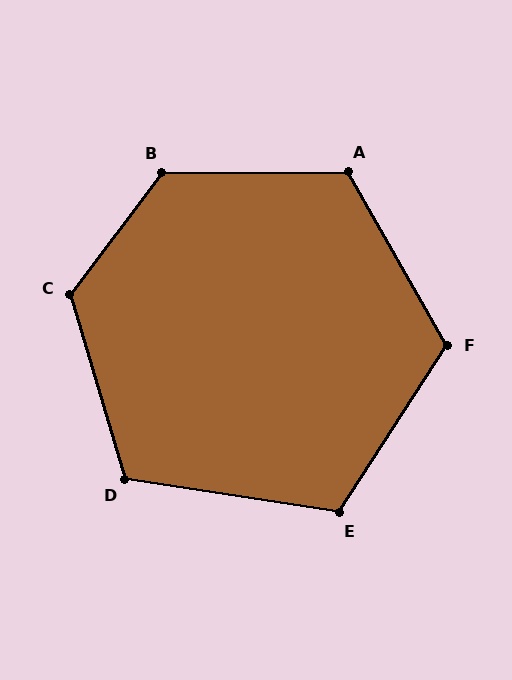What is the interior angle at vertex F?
Approximately 117 degrees (obtuse).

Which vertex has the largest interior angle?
B, at approximately 127 degrees.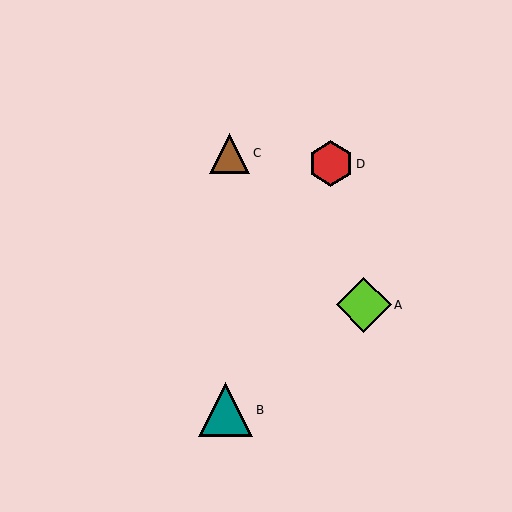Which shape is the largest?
The lime diamond (labeled A) is the largest.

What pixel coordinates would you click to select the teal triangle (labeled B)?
Click at (225, 410) to select the teal triangle B.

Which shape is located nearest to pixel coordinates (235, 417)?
The teal triangle (labeled B) at (225, 410) is nearest to that location.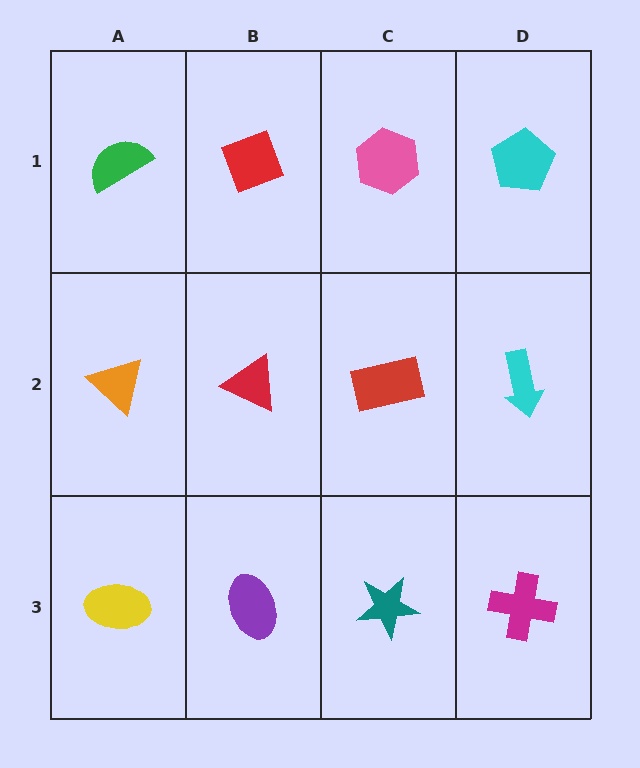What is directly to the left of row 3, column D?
A teal star.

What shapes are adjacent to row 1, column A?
An orange triangle (row 2, column A), a red diamond (row 1, column B).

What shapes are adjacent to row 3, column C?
A red rectangle (row 2, column C), a purple ellipse (row 3, column B), a magenta cross (row 3, column D).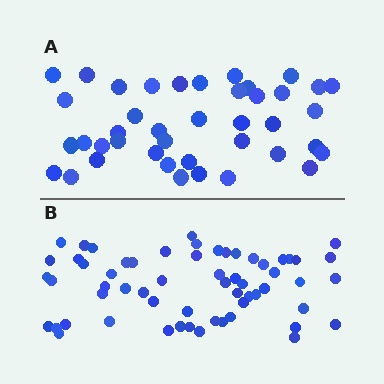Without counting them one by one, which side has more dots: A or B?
Region B (the bottom region) has more dots.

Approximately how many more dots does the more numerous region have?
Region B has approximately 20 more dots than region A.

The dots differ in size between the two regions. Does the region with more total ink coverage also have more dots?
No. Region A has more total ink coverage because its dots are larger, but region B actually contains more individual dots. Total area can be misleading — the number of items is what matters here.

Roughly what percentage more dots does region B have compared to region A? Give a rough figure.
About 45% more.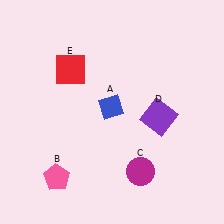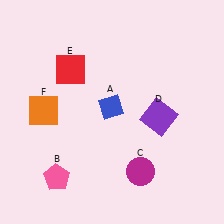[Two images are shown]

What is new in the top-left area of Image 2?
An orange square (F) was added in the top-left area of Image 2.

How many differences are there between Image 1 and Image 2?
There is 1 difference between the two images.